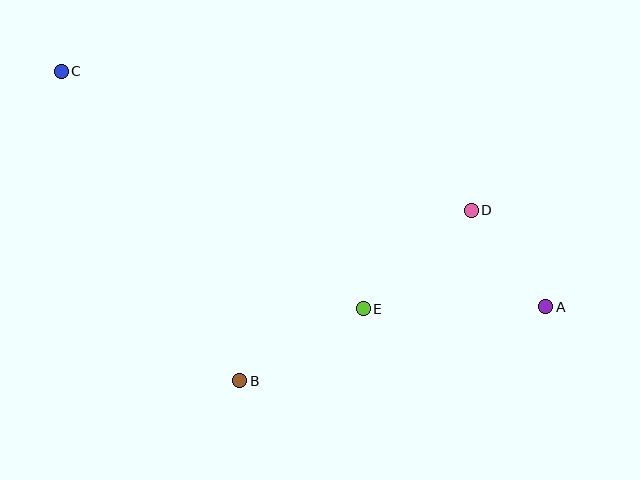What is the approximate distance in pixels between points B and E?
The distance between B and E is approximately 143 pixels.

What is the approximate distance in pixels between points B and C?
The distance between B and C is approximately 357 pixels.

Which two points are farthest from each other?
Points A and C are farthest from each other.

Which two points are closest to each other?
Points A and D are closest to each other.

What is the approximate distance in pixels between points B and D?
The distance between B and D is approximately 288 pixels.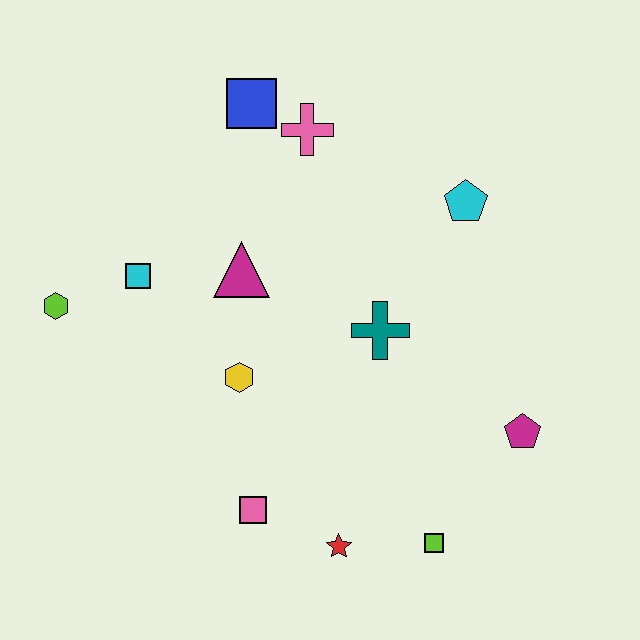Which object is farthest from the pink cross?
The lime square is farthest from the pink cross.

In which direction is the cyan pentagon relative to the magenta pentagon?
The cyan pentagon is above the magenta pentagon.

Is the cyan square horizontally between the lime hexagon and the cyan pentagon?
Yes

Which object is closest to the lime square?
The red star is closest to the lime square.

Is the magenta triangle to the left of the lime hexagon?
No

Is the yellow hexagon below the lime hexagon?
Yes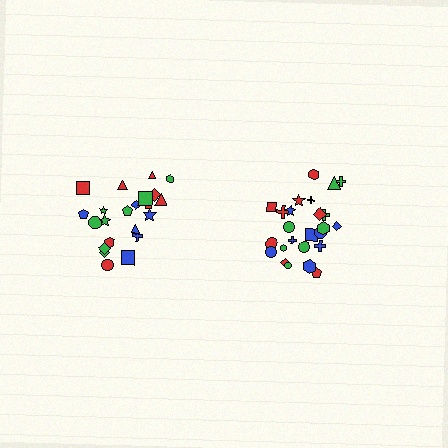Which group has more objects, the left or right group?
The right group.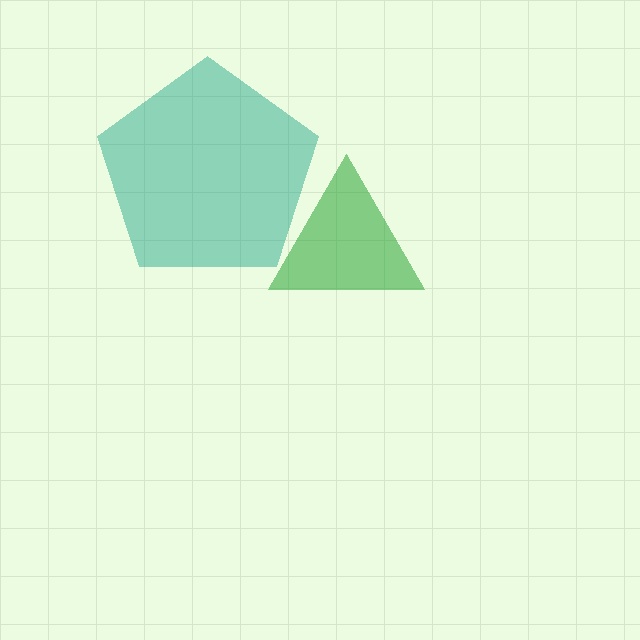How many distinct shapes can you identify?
There are 2 distinct shapes: a teal pentagon, a green triangle.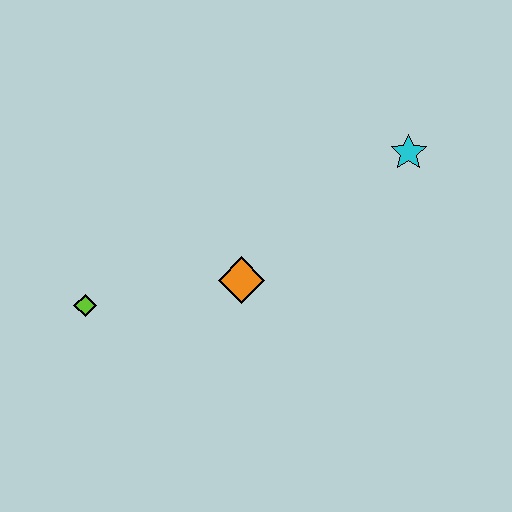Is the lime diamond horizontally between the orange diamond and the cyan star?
No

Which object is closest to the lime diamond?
The orange diamond is closest to the lime diamond.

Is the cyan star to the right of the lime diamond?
Yes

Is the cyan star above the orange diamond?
Yes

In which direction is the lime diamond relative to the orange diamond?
The lime diamond is to the left of the orange diamond.